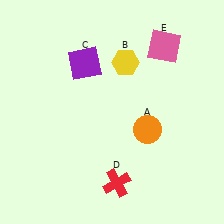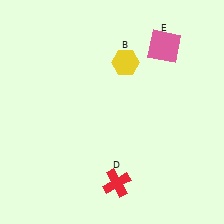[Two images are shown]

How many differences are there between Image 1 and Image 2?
There are 2 differences between the two images.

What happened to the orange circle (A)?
The orange circle (A) was removed in Image 2. It was in the bottom-right area of Image 1.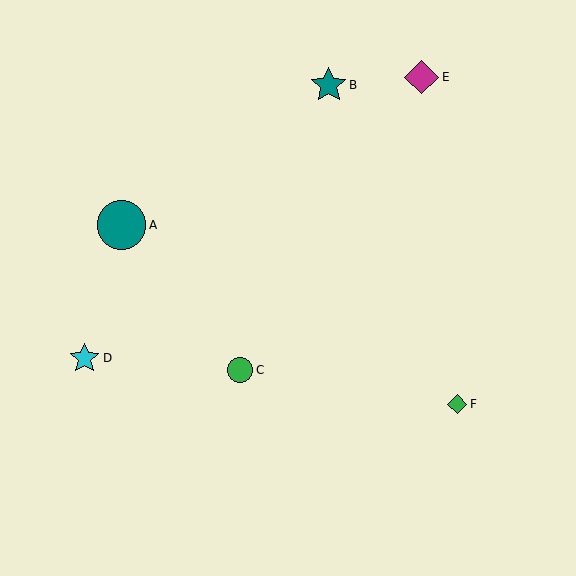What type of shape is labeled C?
Shape C is a green circle.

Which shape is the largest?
The teal circle (labeled A) is the largest.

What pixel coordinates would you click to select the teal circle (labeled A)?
Click at (121, 225) to select the teal circle A.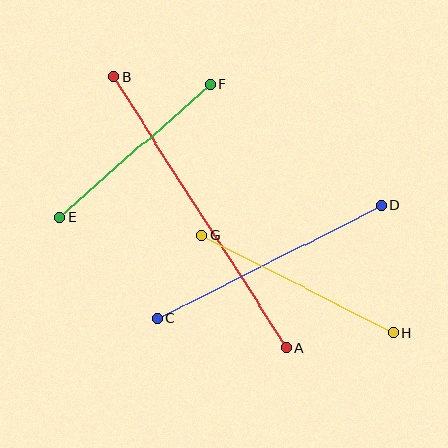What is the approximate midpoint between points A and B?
The midpoint is at approximately (200, 213) pixels.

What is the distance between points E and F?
The distance is approximately 201 pixels.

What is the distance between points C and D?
The distance is approximately 250 pixels.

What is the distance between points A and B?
The distance is approximately 321 pixels.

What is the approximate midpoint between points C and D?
The midpoint is at approximately (269, 261) pixels.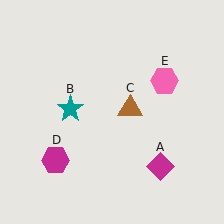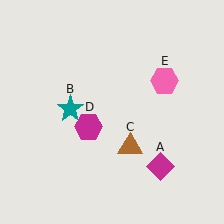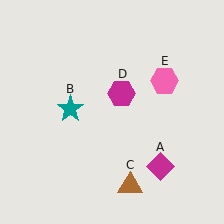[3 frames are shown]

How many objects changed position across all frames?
2 objects changed position: brown triangle (object C), magenta hexagon (object D).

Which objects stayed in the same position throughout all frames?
Magenta diamond (object A) and teal star (object B) and pink hexagon (object E) remained stationary.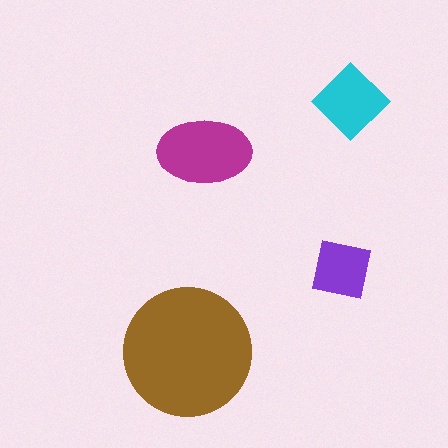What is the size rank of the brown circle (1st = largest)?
1st.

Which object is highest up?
The cyan diamond is topmost.